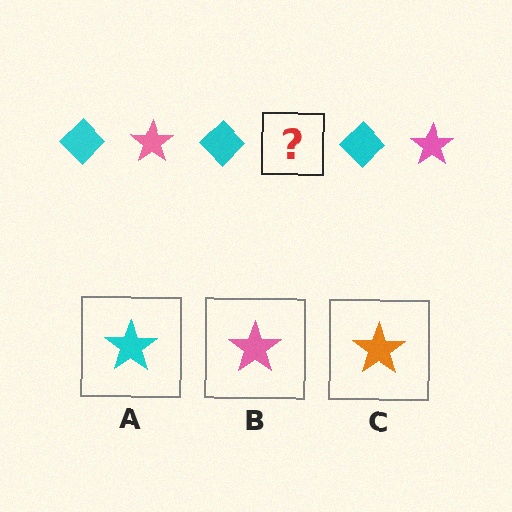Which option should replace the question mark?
Option B.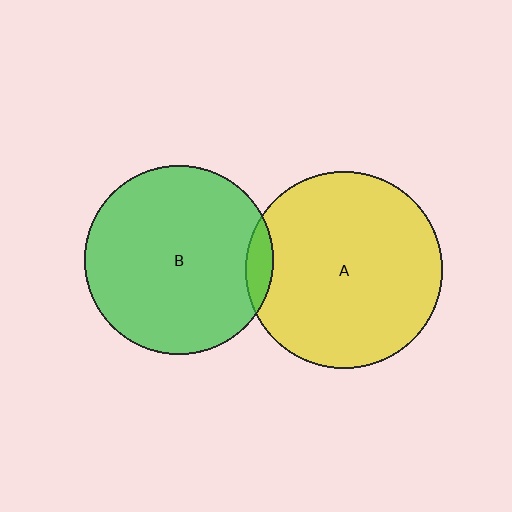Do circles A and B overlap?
Yes.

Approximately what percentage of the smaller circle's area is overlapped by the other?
Approximately 5%.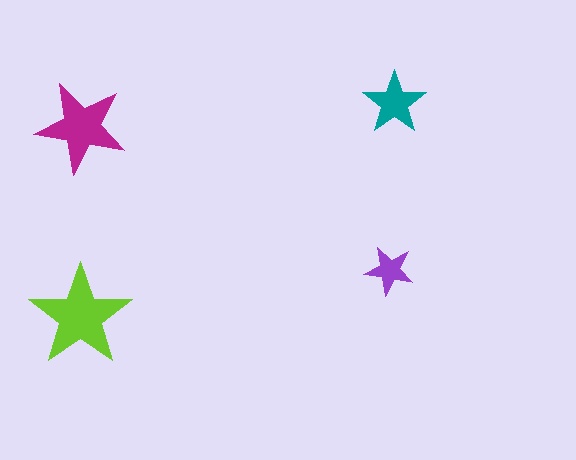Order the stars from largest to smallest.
the lime one, the magenta one, the teal one, the purple one.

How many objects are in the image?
There are 4 objects in the image.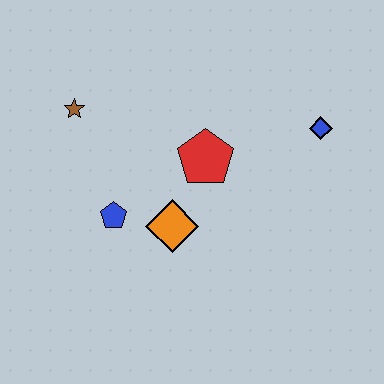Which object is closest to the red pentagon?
The orange diamond is closest to the red pentagon.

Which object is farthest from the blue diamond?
The brown star is farthest from the blue diamond.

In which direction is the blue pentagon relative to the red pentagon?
The blue pentagon is to the left of the red pentagon.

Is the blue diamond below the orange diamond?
No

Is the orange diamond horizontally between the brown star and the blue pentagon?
No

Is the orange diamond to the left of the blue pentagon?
No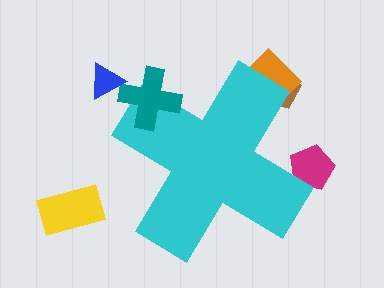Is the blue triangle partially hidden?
No, the blue triangle is fully visible.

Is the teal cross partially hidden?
No, the teal cross is fully visible.